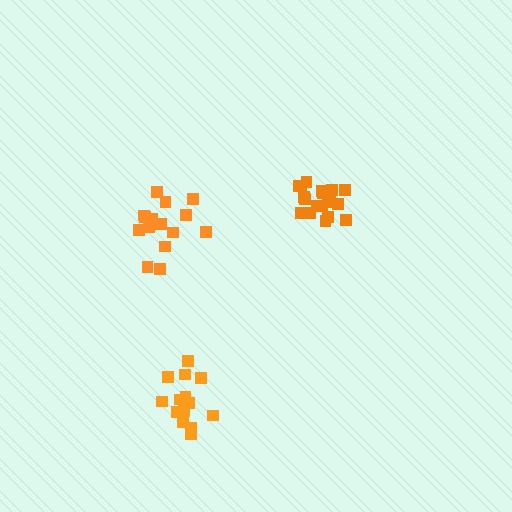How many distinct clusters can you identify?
There are 3 distinct clusters.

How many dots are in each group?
Group 1: 19 dots, Group 2: 14 dots, Group 3: 16 dots (49 total).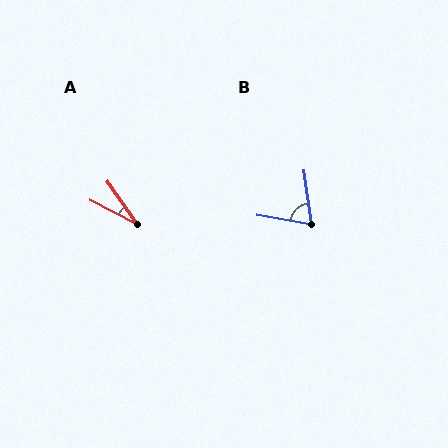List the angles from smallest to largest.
A (27°), B (73°).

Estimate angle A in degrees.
Approximately 27 degrees.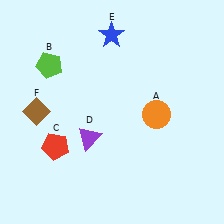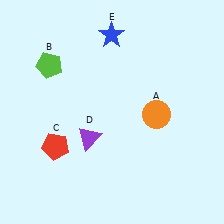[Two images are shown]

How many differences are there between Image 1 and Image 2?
There is 1 difference between the two images.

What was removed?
The brown diamond (F) was removed in Image 2.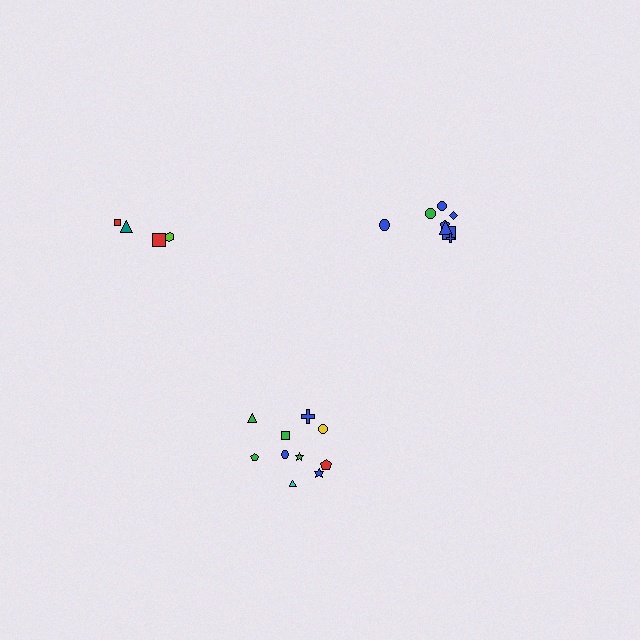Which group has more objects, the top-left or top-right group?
The top-right group.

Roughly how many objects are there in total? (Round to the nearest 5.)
Roughly 20 objects in total.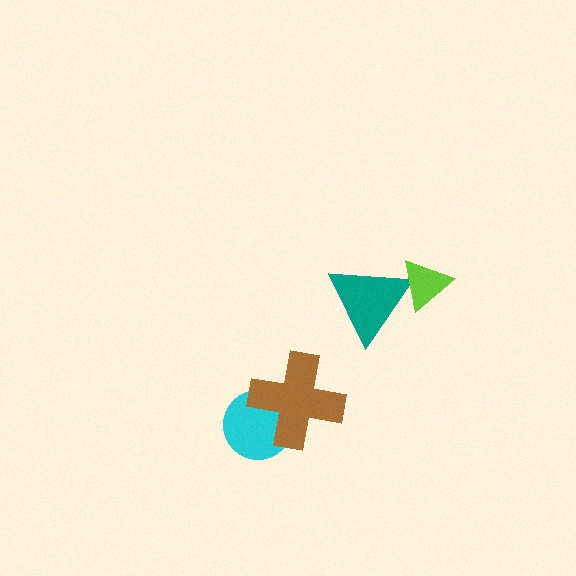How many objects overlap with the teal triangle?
1 object overlaps with the teal triangle.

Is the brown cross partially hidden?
No, no other shape covers it.